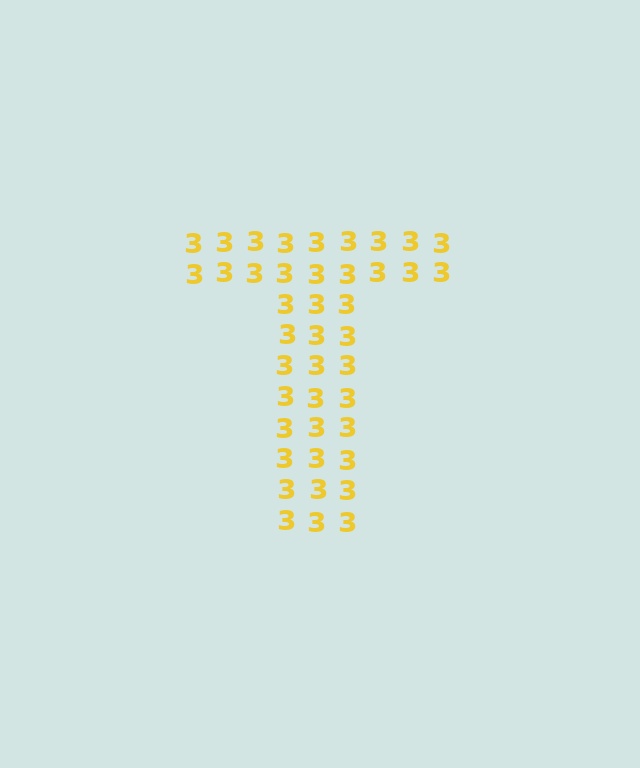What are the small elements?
The small elements are digit 3's.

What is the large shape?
The large shape is the letter T.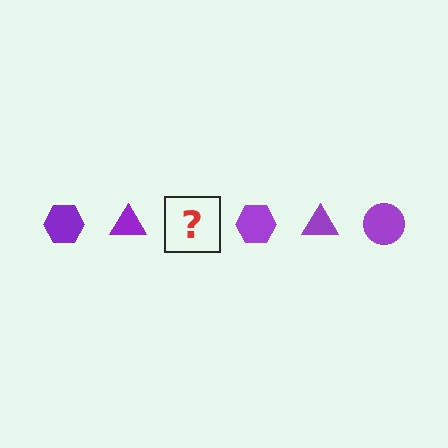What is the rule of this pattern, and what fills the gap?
The rule is that the pattern cycles through hexagon, triangle, circle shapes in purple. The gap should be filled with a purple circle.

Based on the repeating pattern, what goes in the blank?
The blank should be a purple circle.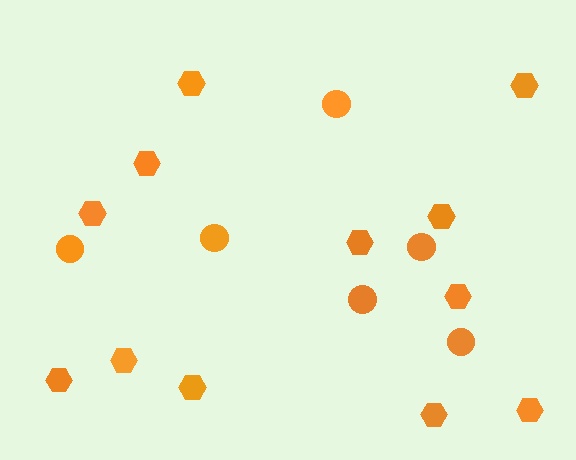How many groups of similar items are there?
There are 2 groups: one group of hexagons (12) and one group of circles (6).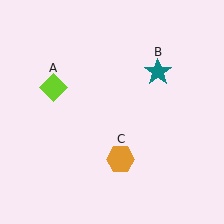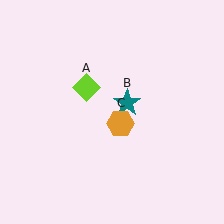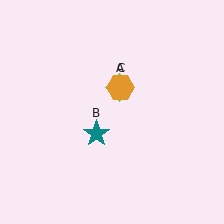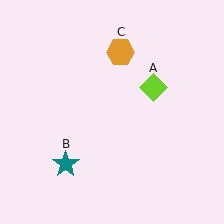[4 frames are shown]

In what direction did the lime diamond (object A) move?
The lime diamond (object A) moved right.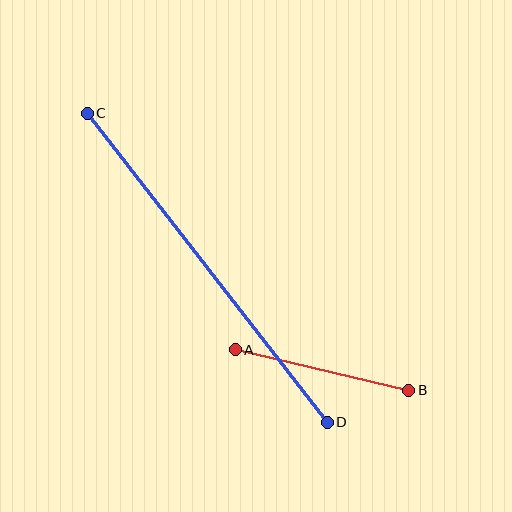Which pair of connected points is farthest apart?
Points C and D are farthest apart.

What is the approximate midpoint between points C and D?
The midpoint is at approximately (207, 268) pixels.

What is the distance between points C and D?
The distance is approximately 391 pixels.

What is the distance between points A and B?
The distance is approximately 178 pixels.